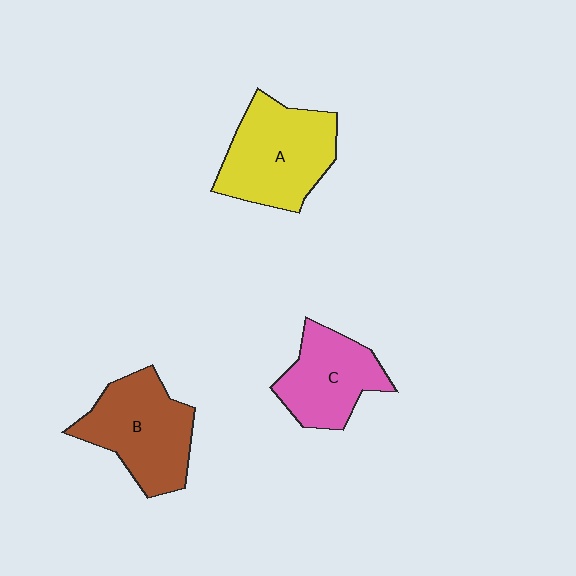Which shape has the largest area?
Shape A (yellow).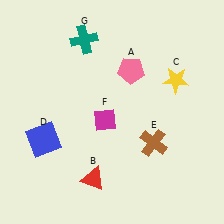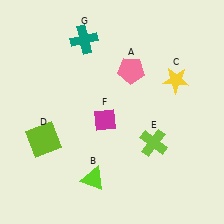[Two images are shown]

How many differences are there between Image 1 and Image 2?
There are 3 differences between the two images.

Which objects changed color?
B changed from red to lime. D changed from blue to lime. E changed from brown to lime.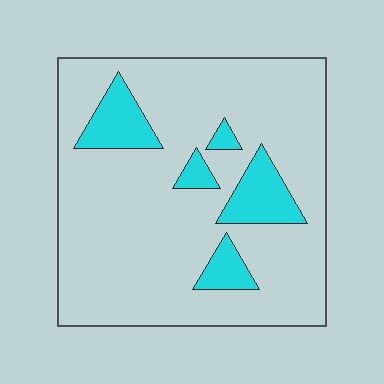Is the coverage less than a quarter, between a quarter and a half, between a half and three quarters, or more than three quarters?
Less than a quarter.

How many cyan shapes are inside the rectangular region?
5.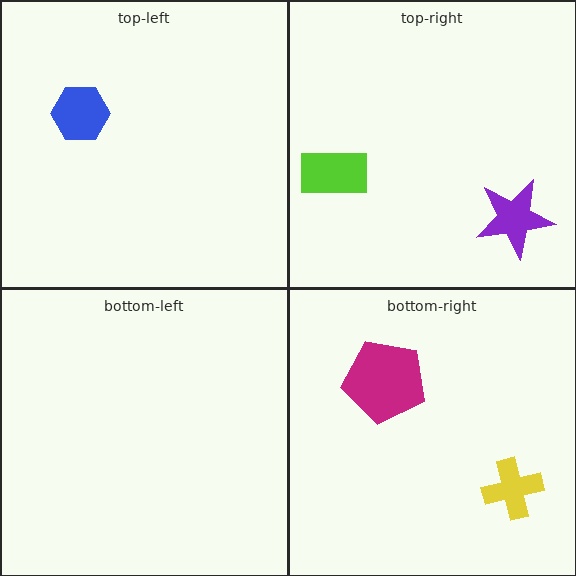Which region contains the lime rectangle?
The top-right region.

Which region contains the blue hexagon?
The top-left region.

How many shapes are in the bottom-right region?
2.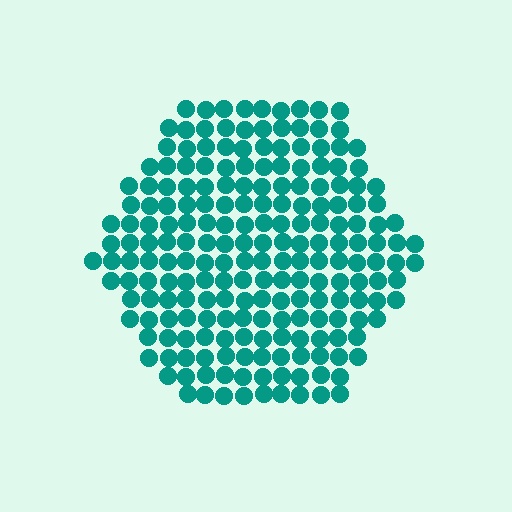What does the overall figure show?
The overall figure shows a hexagon.